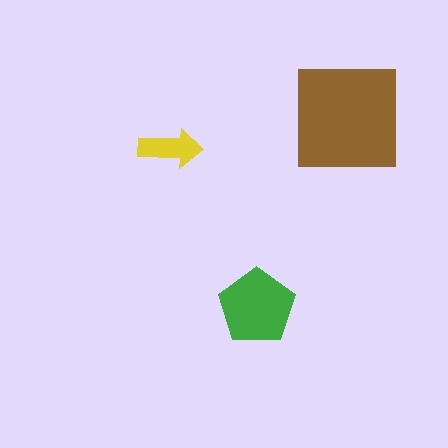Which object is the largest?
The brown square.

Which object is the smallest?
The yellow arrow.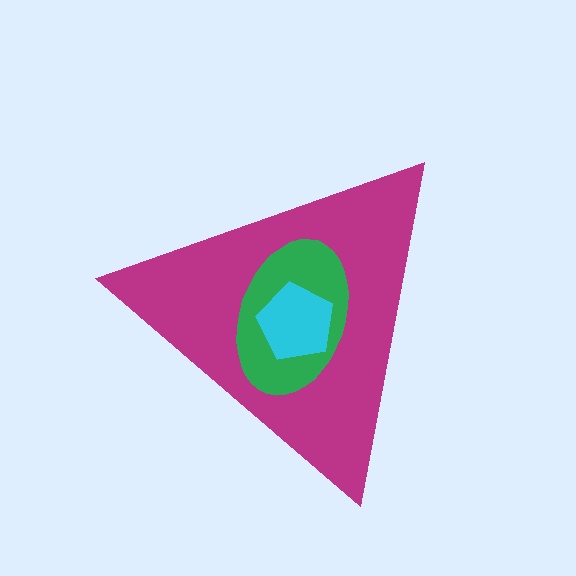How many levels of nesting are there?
3.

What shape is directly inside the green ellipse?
The cyan pentagon.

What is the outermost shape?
The magenta triangle.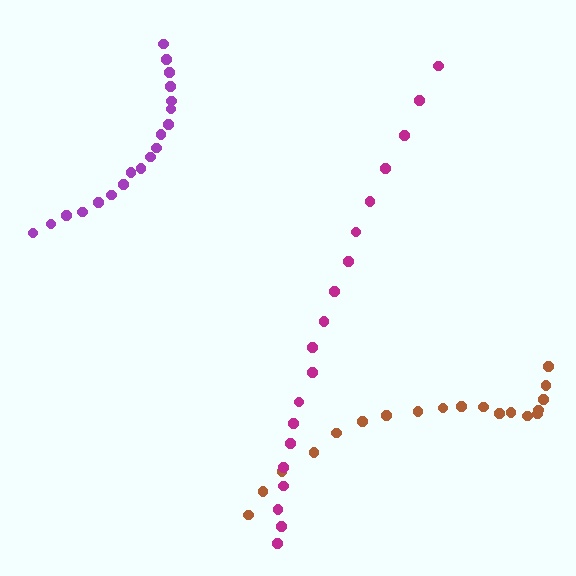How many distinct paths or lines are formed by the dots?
There are 3 distinct paths.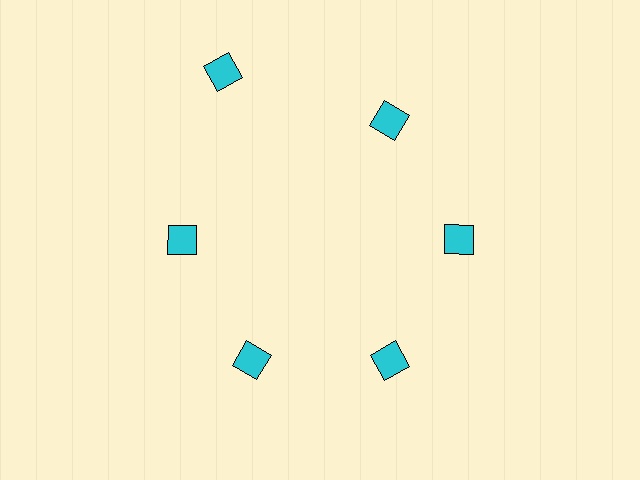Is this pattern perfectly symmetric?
No. The 6 cyan diamonds are arranged in a ring, but one element near the 11 o'clock position is pushed outward from the center, breaking the 6-fold rotational symmetry.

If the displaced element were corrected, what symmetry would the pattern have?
It would have 6-fold rotational symmetry — the pattern would map onto itself every 60 degrees.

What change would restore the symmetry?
The symmetry would be restored by moving it inward, back onto the ring so that all 6 diamonds sit at equal angles and equal distance from the center.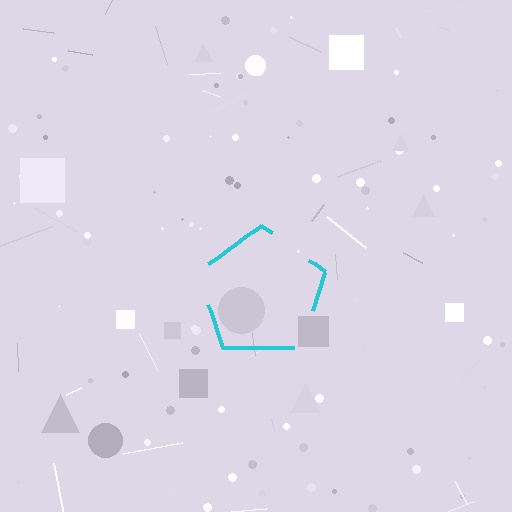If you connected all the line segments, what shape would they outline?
They would outline a pentagon.